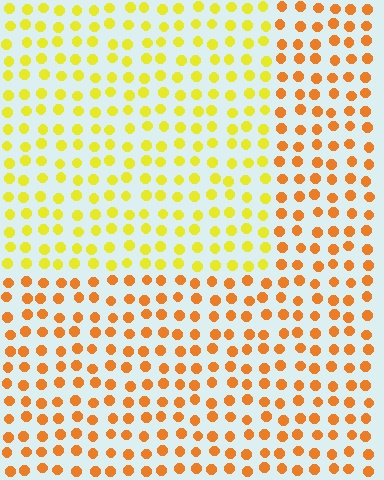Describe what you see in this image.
The image is filled with small orange elements in a uniform arrangement. A rectangle-shaped region is visible where the elements are tinted to a slightly different hue, forming a subtle color boundary.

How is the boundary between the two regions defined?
The boundary is defined purely by a slight shift in hue (about 35 degrees). Spacing, size, and orientation are identical on both sides.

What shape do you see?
I see a rectangle.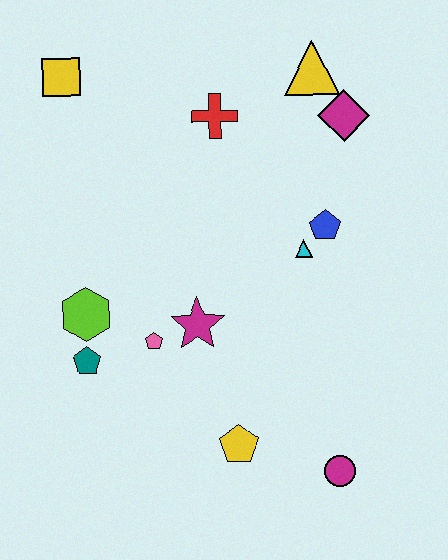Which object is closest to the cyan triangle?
The blue pentagon is closest to the cyan triangle.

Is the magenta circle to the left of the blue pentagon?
No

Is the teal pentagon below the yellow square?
Yes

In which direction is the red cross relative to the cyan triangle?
The red cross is above the cyan triangle.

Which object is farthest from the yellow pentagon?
The yellow square is farthest from the yellow pentagon.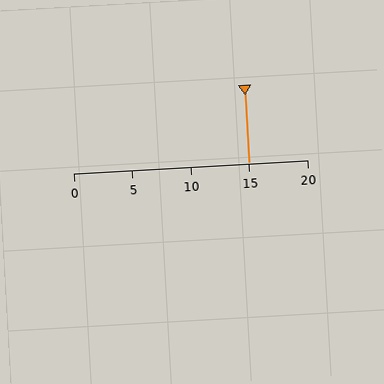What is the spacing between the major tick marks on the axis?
The major ticks are spaced 5 apart.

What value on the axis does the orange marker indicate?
The marker indicates approximately 15.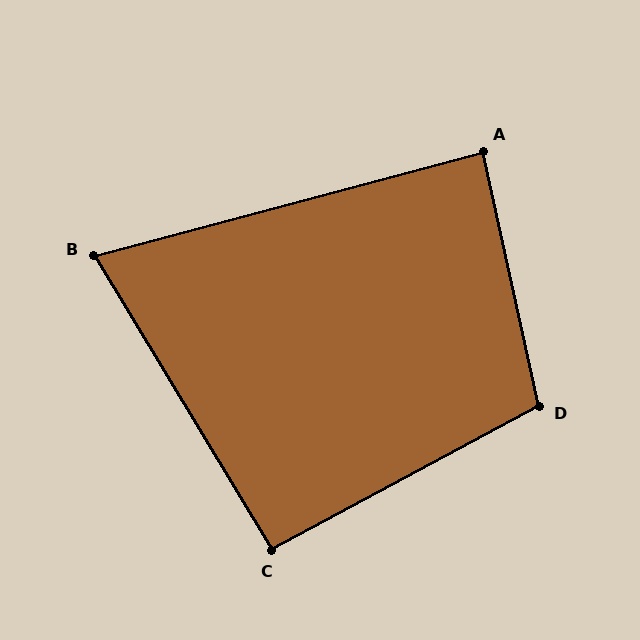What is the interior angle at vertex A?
Approximately 87 degrees (approximately right).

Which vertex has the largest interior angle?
D, at approximately 106 degrees.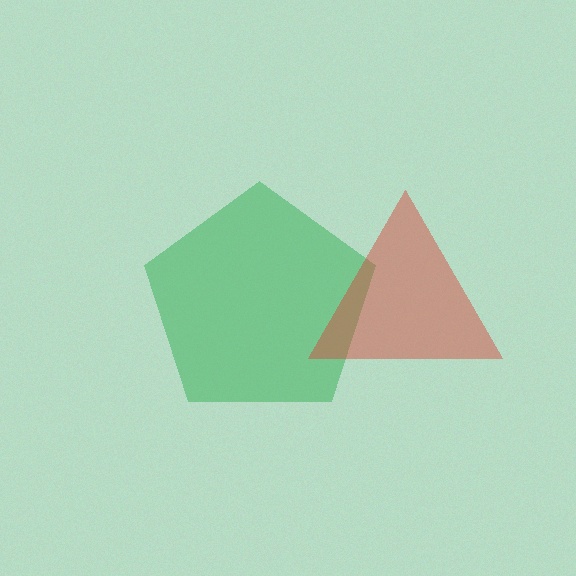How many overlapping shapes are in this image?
There are 2 overlapping shapes in the image.